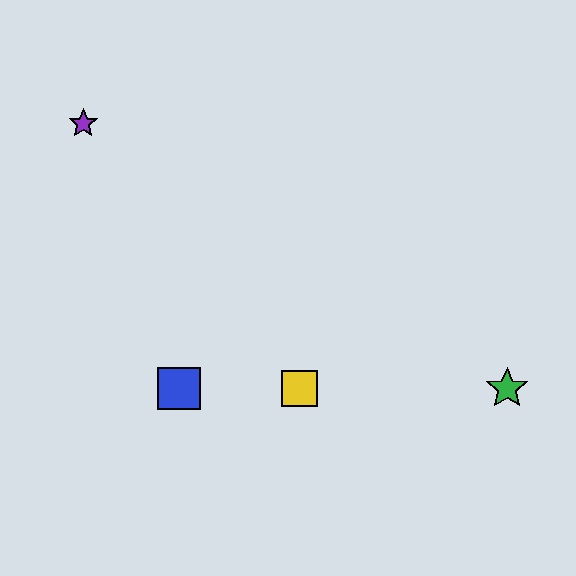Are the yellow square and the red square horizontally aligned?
Yes, both are at y≈388.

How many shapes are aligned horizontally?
4 shapes (the red square, the blue square, the green star, the yellow square) are aligned horizontally.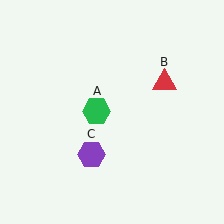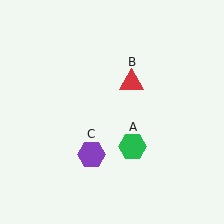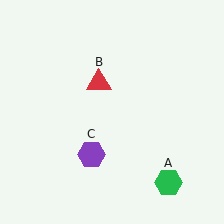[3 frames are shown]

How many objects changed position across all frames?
2 objects changed position: green hexagon (object A), red triangle (object B).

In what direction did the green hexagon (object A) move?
The green hexagon (object A) moved down and to the right.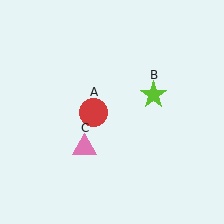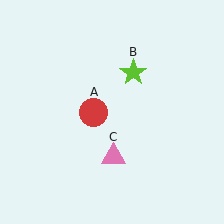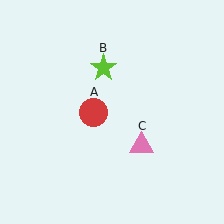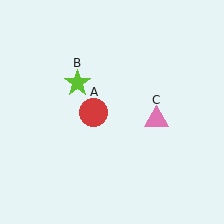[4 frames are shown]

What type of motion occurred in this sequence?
The lime star (object B), pink triangle (object C) rotated counterclockwise around the center of the scene.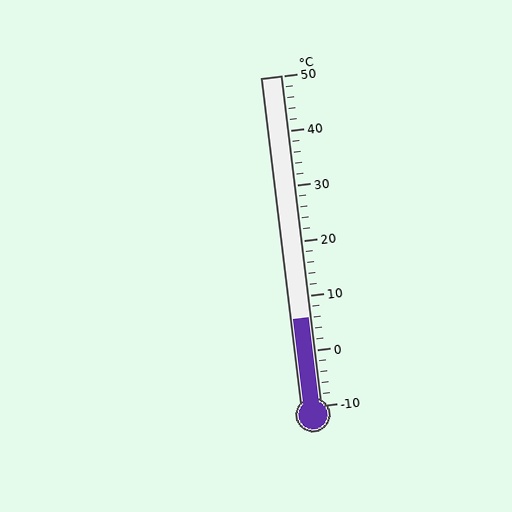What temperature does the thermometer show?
The thermometer shows approximately 6°C.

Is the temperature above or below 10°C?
The temperature is below 10°C.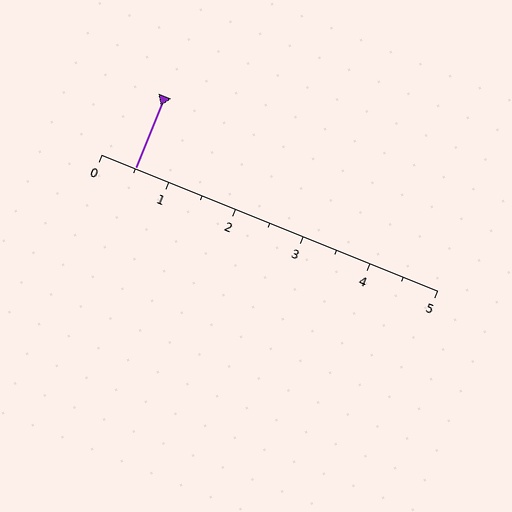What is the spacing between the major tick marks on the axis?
The major ticks are spaced 1 apart.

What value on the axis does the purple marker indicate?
The marker indicates approximately 0.5.